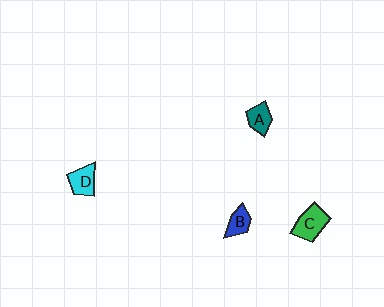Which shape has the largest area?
Shape C (green).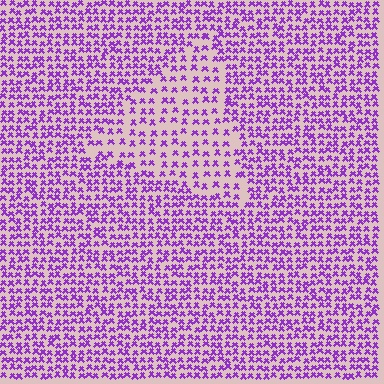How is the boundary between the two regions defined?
The boundary is defined by a change in element density (approximately 1.9x ratio). All elements are the same color, size, and shape.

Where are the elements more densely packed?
The elements are more densely packed outside the triangle boundary.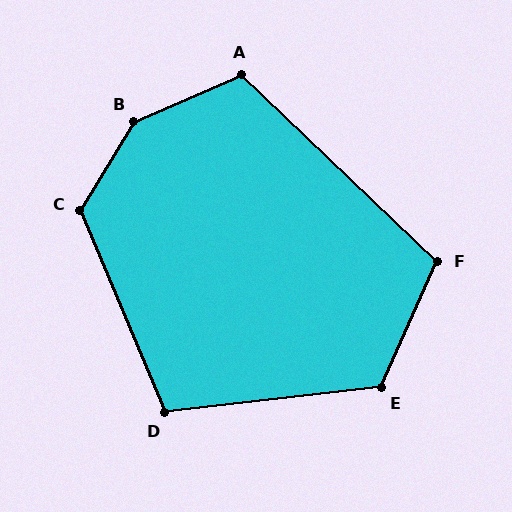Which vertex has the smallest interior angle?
D, at approximately 106 degrees.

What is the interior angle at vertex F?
Approximately 109 degrees (obtuse).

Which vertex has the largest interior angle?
B, at approximately 145 degrees.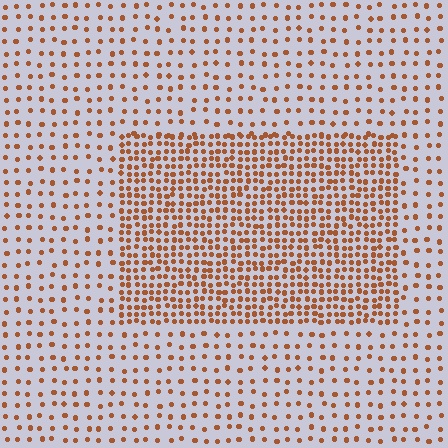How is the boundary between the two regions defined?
The boundary is defined by a change in element density (approximately 2.5x ratio). All elements are the same color, size, and shape.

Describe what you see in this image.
The image contains small brown elements arranged at two different densities. A rectangle-shaped region is visible where the elements are more densely packed than the surrounding area.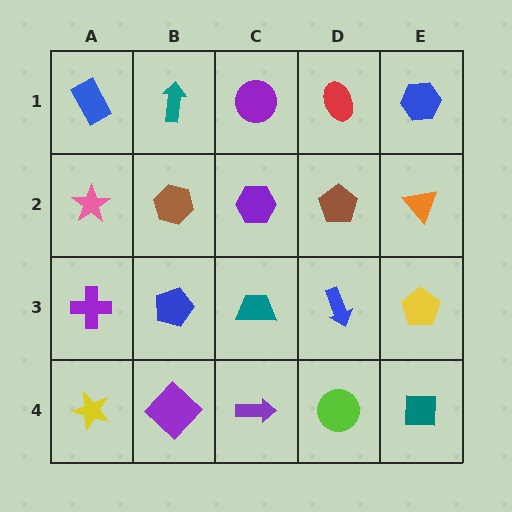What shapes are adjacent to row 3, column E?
An orange triangle (row 2, column E), a teal square (row 4, column E), a blue arrow (row 3, column D).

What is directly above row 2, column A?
A blue rectangle.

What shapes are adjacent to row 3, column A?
A pink star (row 2, column A), a yellow star (row 4, column A), a blue pentagon (row 3, column B).